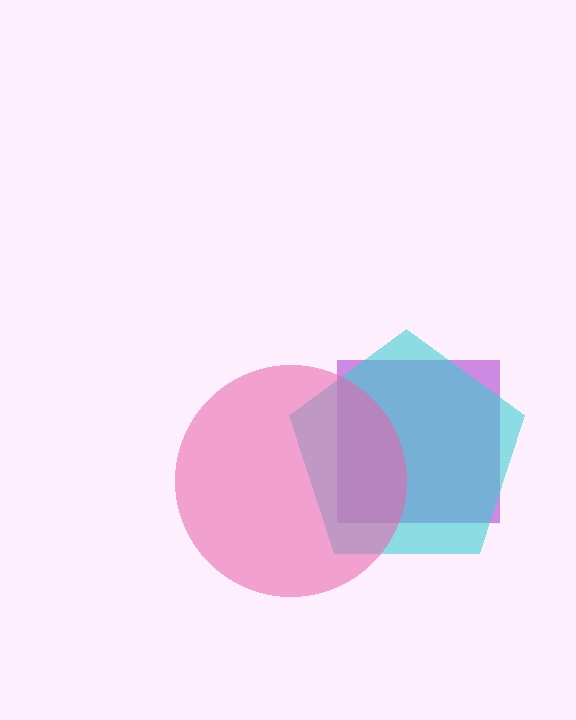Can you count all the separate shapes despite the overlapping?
Yes, there are 3 separate shapes.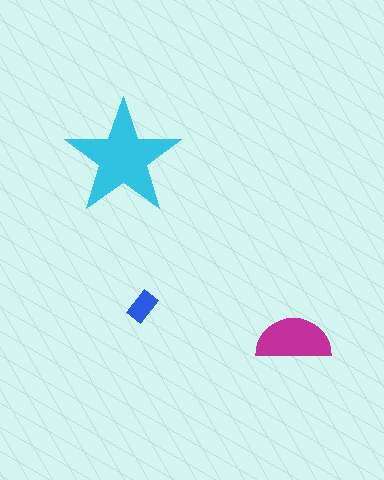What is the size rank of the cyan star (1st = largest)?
1st.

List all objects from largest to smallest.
The cyan star, the magenta semicircle, the blue rectangle.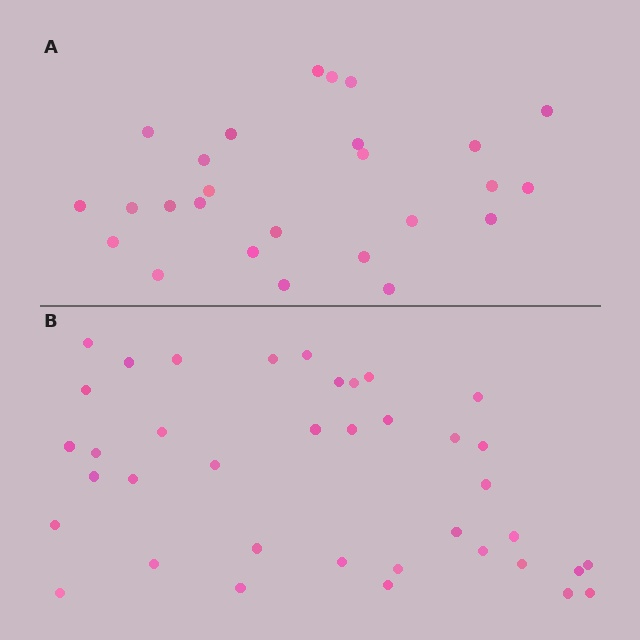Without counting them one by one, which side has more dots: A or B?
Region B (the bottom region) has more dots.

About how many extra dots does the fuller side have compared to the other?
Region B has roughly 12 or so more dots than region A.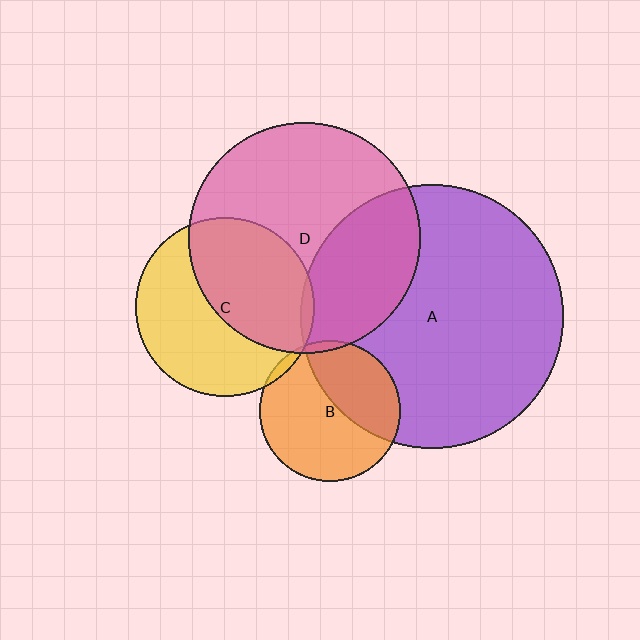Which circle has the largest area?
Circle A (purple).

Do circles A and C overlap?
Yes.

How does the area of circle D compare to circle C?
Approximately 1.7 times.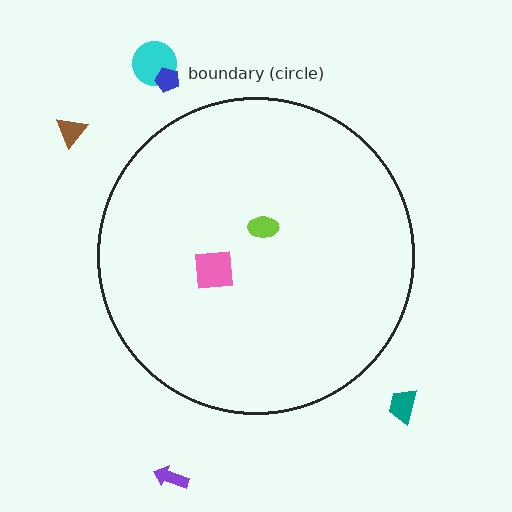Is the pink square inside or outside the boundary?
Inside.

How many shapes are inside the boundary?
2 inside, 5 outside.